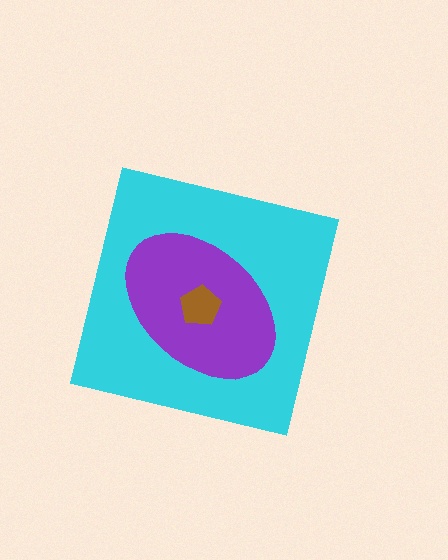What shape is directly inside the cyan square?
The purple ellipse.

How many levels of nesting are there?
3.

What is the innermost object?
The brown pentagon.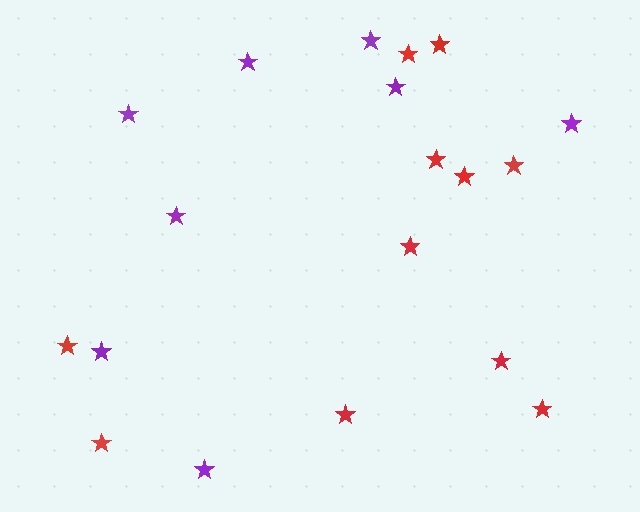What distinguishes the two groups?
There are 2 groups: one group of purple stars (8) and one group of red stars (11).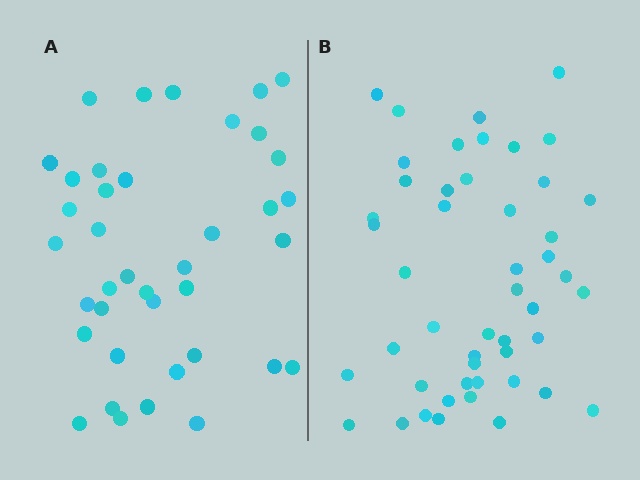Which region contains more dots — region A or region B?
Region B (the right region) has more dots.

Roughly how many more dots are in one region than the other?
Region B has roughly 8 or so more dots than region A.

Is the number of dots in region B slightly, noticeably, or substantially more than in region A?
Region B has only slightly more — the two regions are fairly close. The ratio is roughly 1.2 to 1.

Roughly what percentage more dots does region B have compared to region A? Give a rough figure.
About 25% more.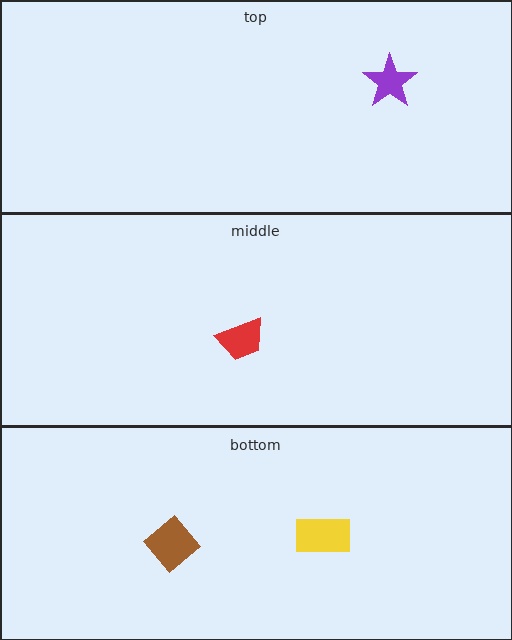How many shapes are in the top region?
1.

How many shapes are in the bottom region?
2.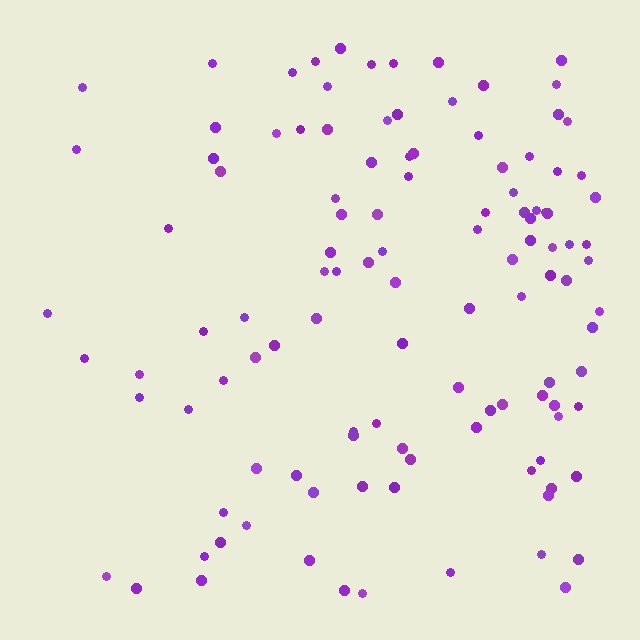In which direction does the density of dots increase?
From left to right, with the right side densest.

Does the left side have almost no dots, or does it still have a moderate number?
Still a moderate number, just noticeably fewer than the right.